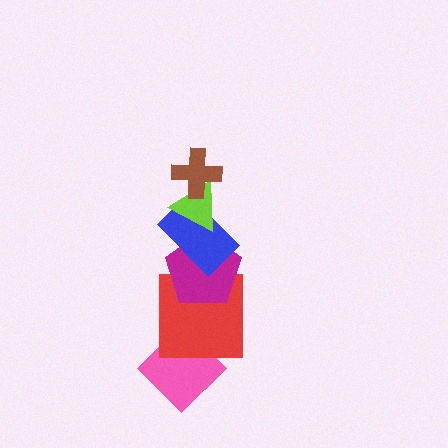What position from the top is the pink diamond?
The pink diamond is 6th from the top.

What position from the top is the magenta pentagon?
The magenta pentagon is 4th from the top.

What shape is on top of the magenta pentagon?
The blue rectangle is on top of the magenta pentagon.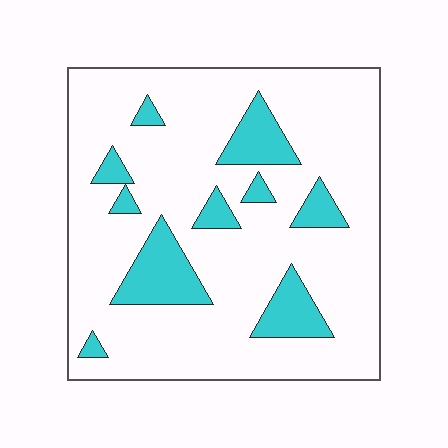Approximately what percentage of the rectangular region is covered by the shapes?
Approximately 15%.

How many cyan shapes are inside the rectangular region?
10.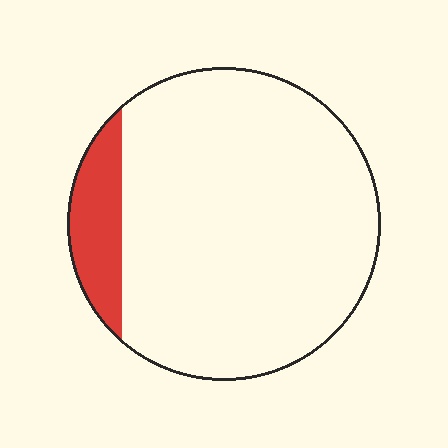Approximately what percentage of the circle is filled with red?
Approximately 10%.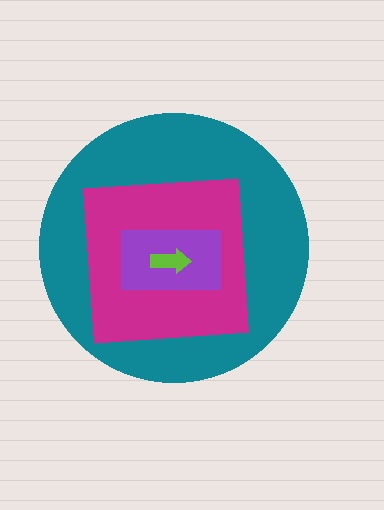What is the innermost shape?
The lime arrow.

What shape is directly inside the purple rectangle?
The lime arrow.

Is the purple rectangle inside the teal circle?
Yes.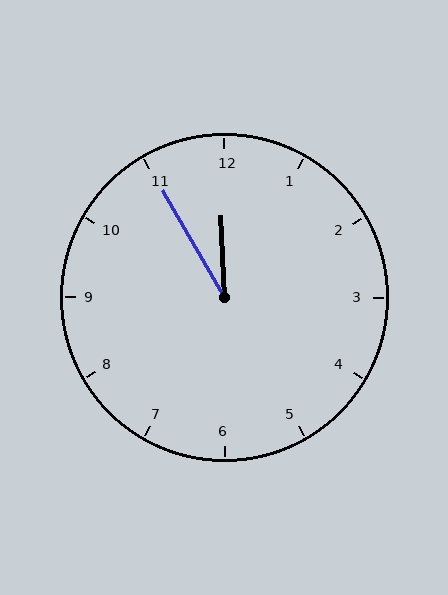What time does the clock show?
11:55.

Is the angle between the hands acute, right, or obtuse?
It is acute.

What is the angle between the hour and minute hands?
Approximately 28 degrees.